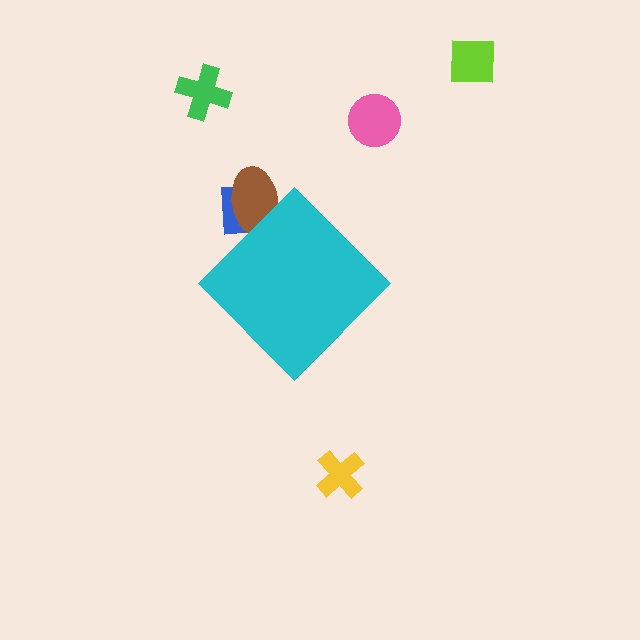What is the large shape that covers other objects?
A cyan diamond.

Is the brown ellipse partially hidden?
Yes, the brown ellipse is partially hidden behind the cyan diamond.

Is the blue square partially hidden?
Yes, the blue square is partially hidden behind the cyan diamond.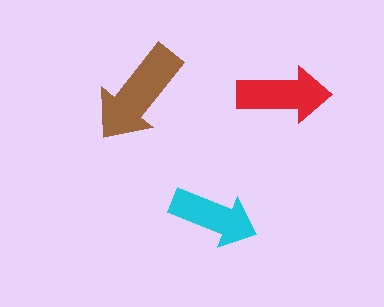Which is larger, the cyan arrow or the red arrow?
The red one.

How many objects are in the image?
There are 3 objects in the image.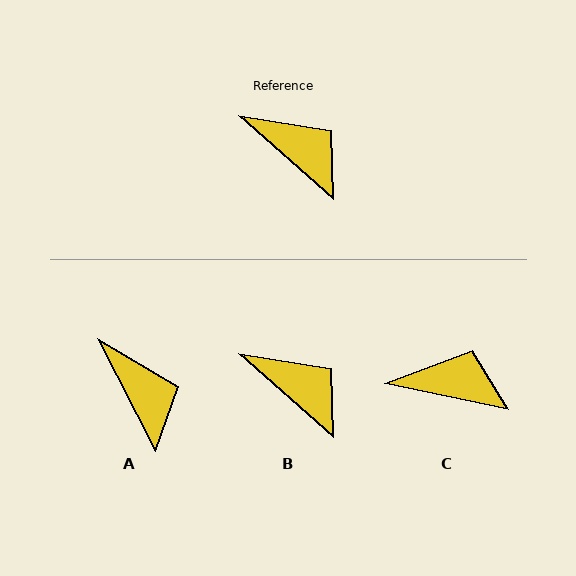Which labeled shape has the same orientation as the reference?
B.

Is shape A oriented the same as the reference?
No, it is off by about 21 degrees.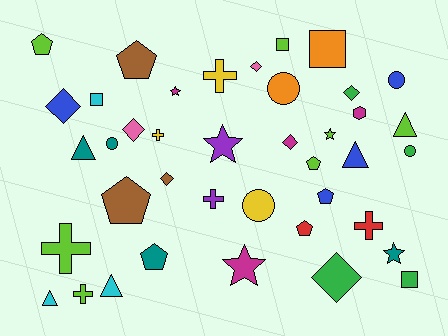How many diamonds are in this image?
There are 7 diamonds.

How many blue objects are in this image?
There are 4 blue objects.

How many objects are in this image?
There are 40 objects.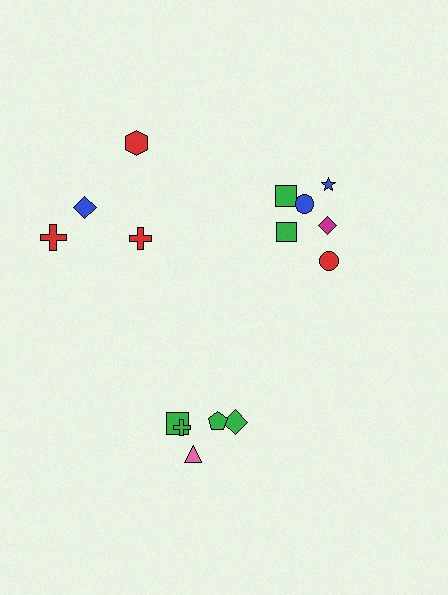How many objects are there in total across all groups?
There are 15 objects.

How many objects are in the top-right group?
There are 6 objects.